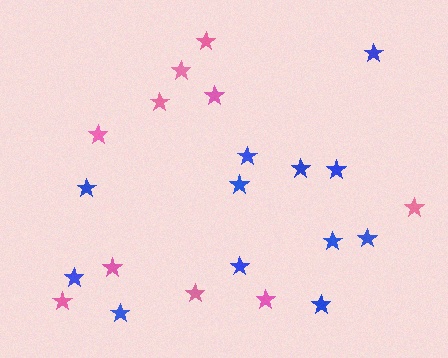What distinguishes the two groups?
There are 2 groups: one group of blue stars (12) and one group of pink stars (10).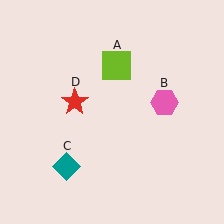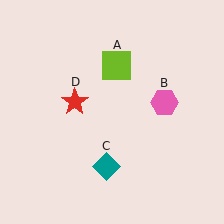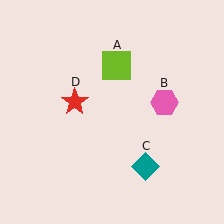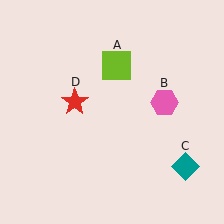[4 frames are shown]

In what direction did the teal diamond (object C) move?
The teal diamond (object C) moved right.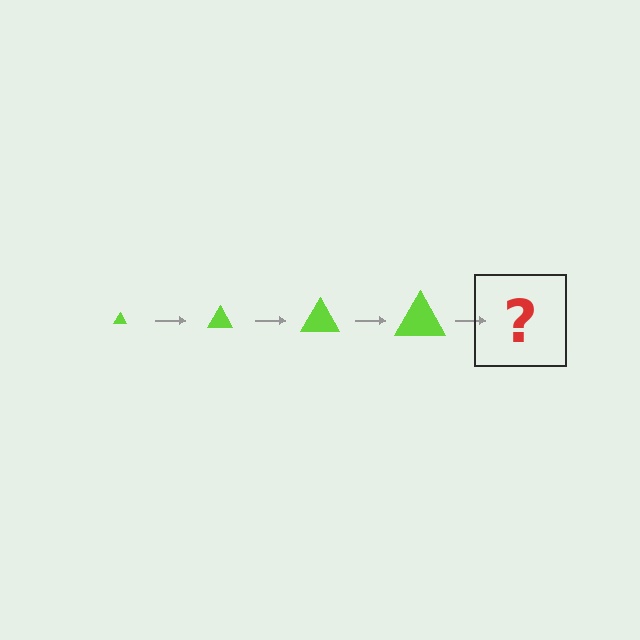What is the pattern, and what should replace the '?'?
The pattern is that the triangle gets progressively larger each step. The '?' should be a lime triangle, larger than the previous one.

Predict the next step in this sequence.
The next step is a lime triangle, larger than the previous one.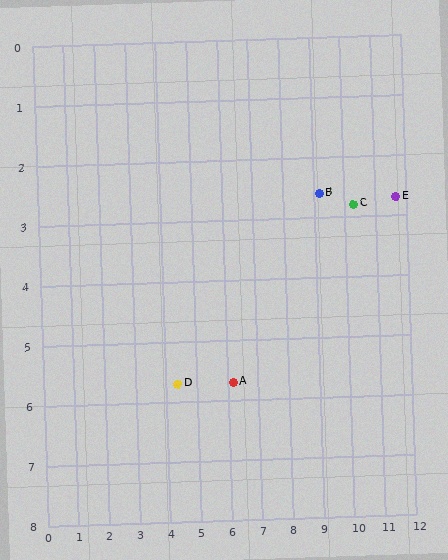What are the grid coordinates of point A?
Point A is at approximately (6.2, 5.7).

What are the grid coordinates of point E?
Point E is at approximately (11.7, 2.7).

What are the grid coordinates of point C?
Point C is at approximately (10.3, 2.8).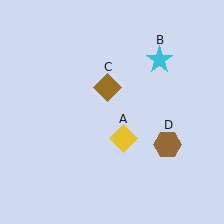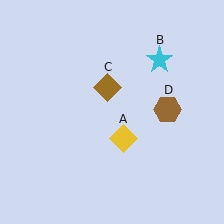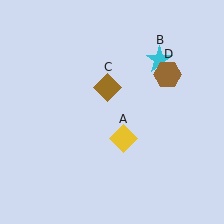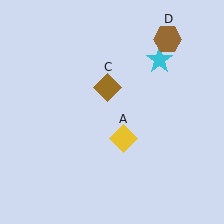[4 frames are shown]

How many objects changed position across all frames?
1 object changed position: brown hexagon (object D).